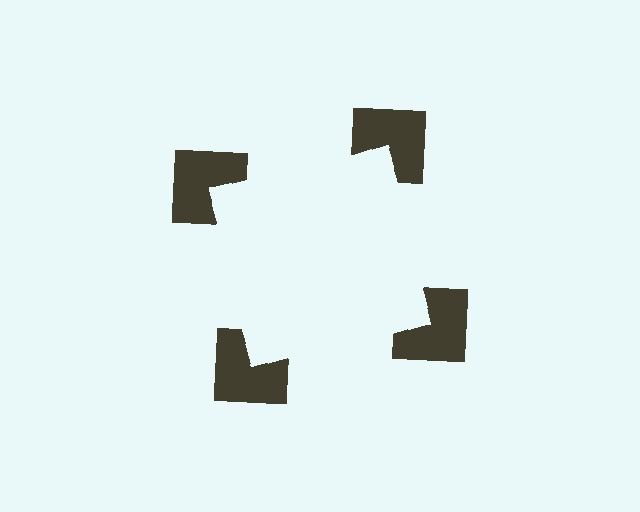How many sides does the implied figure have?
4 sides.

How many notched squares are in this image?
There are 4 — one at each vertex of the illusory square.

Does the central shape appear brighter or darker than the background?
It typically appears slightly brighter than the background, even though no actual brightness change is drawn.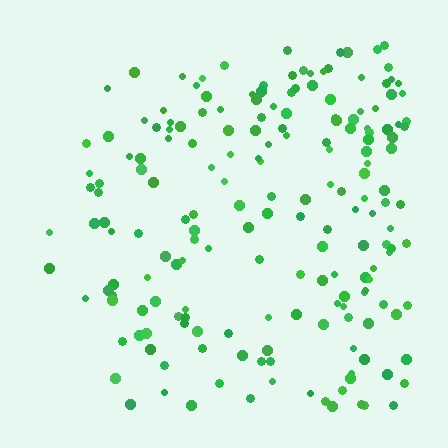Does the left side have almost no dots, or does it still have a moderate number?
Still a moderate number, just noticeably fewer than the right.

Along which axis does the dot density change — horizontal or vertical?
Horizontal.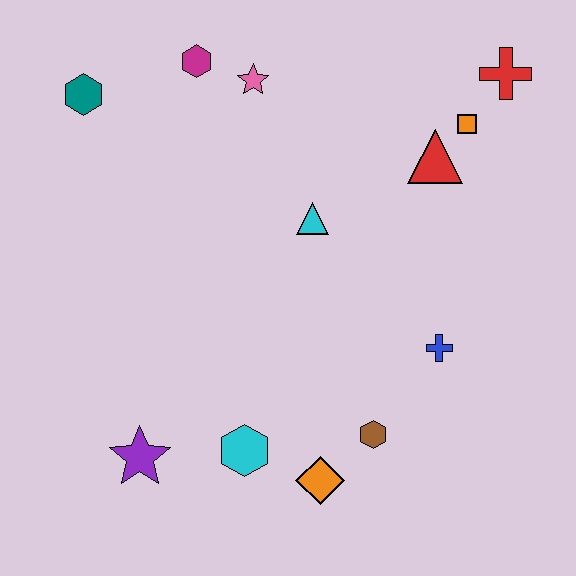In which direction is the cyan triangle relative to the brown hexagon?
The cyan triangle is above the brown hexagon.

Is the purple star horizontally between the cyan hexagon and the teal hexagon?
Yes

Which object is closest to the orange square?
The red triangle is closest to the orange square.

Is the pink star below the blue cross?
No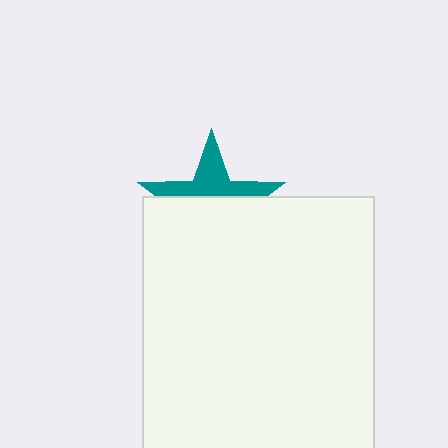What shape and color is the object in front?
The object in front is a white rectangle.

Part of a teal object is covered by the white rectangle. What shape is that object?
It is a star.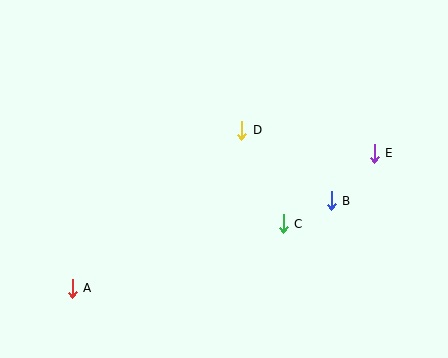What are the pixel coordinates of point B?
Point B is at (331, 201).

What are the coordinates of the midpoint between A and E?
The midpoint between A and E is at (223, 221).